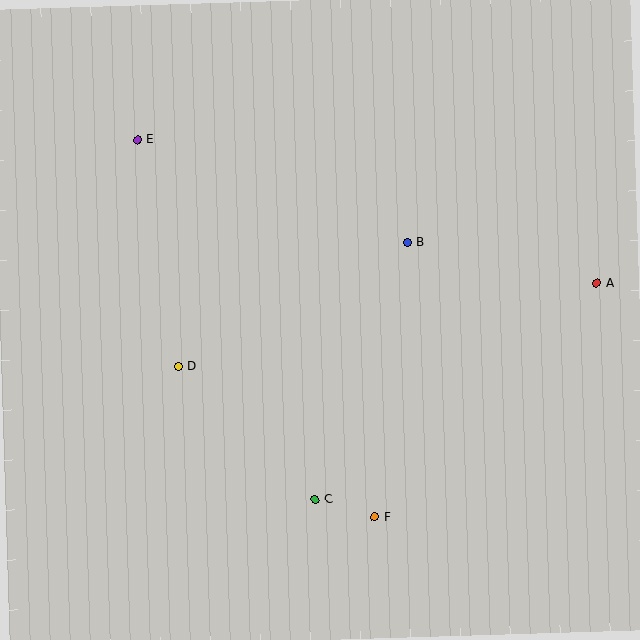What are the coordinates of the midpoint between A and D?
The midpoint between A and D is at (388, 325).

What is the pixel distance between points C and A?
The distance between C and A is 355 pixels.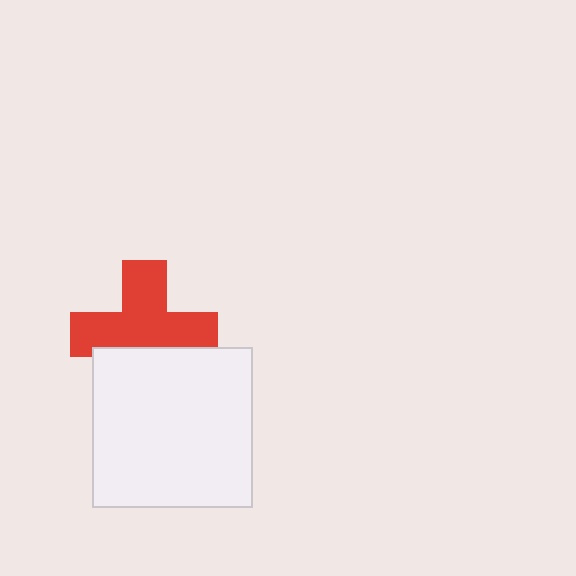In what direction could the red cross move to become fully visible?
The red cross could move up. That would shift it out from behind the white square entirely.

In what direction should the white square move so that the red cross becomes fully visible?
The white square should move down. That is the shortest direction to clear the overlap and leave the red cross fully visible.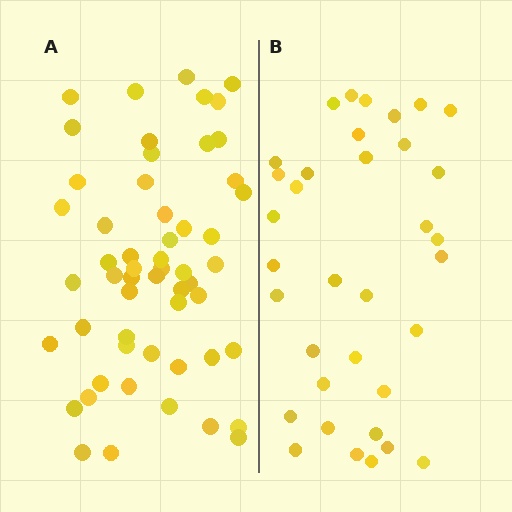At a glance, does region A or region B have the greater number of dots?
Region A (the left region) has more dots.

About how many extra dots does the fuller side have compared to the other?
Region A has approximately 20 more dots than region B.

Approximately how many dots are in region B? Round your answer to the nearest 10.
About 40 dots. (The exact count is 35, which rounds to 40.)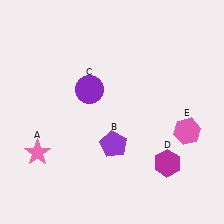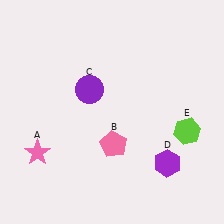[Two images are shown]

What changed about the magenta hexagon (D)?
In Image 1, D is magenta. In Image 2, it changed to purple.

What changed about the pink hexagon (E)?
In Image 1, E is pink. In Image 2, it changed to lime.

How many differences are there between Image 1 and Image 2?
There are 3 differences between the two images.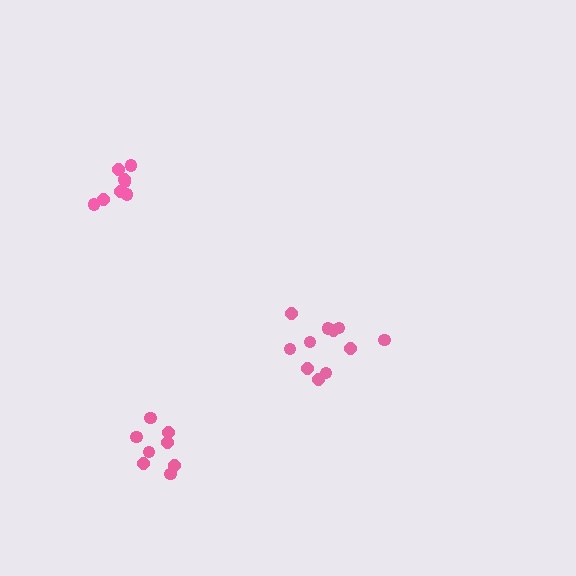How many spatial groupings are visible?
There are 3 spatial groupings.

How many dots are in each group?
Group 1: 11 dots, Group 2: 8 dots, Group 3: 8 dots (27 total).